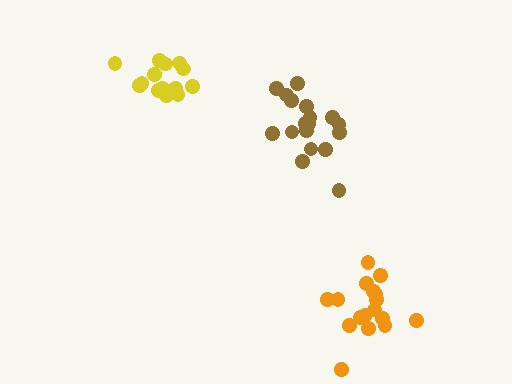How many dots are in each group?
Group 1: 14 dots, Group 2: 17 dots, Group 3: 18 dots (49 total).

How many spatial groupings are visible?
There are 3 spatial groupings.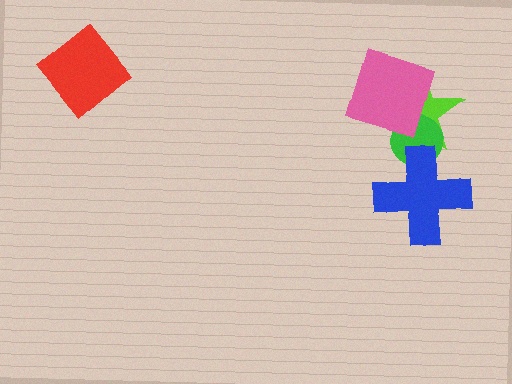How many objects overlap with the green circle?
3 objects overlap with the green circle.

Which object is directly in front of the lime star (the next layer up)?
The green circle is directly in front of the lime star.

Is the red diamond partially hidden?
No, no other shape covers it.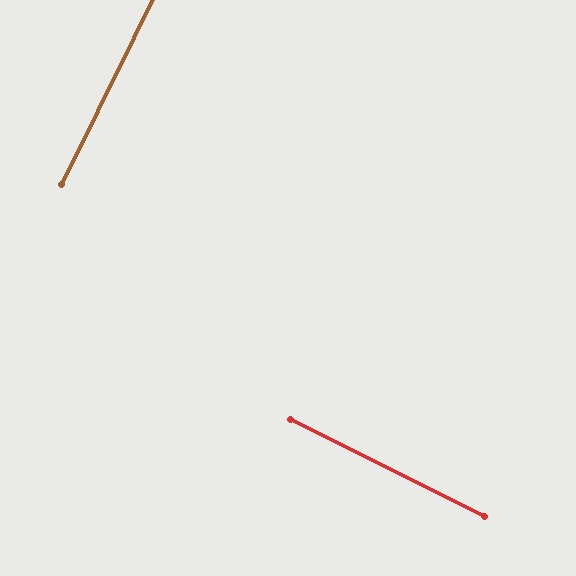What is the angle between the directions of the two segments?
Approximately 89 degrees.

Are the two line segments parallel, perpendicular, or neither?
Perpendicular — they meet at approximately 89°.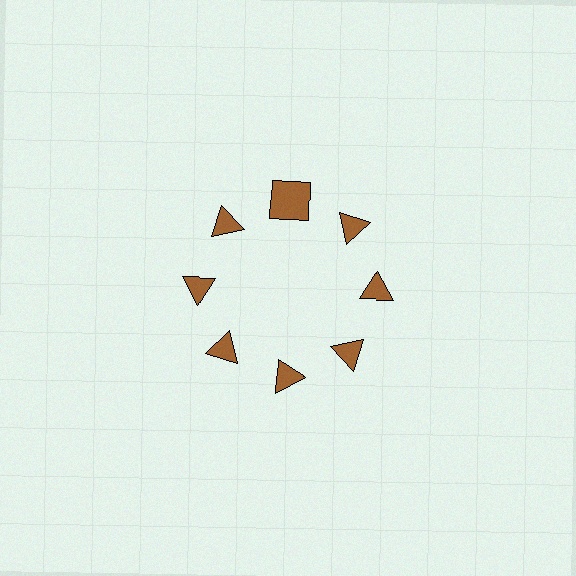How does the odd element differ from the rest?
It has a different shape: square instead of triangle.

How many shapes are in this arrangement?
There are 8 shapes arranged in a ring pattern.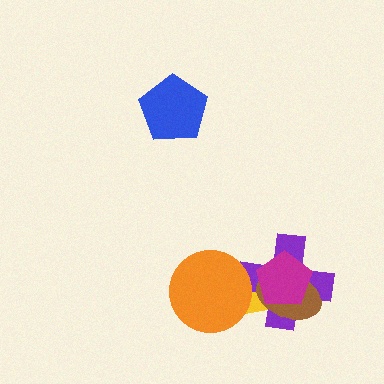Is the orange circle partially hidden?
No, no other shape covers it.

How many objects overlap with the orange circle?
2 objects overlap with the orange circle.